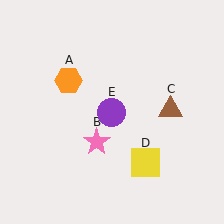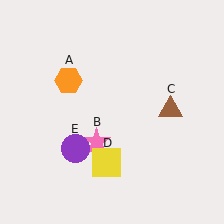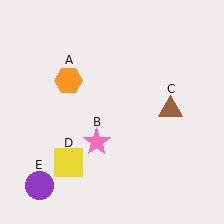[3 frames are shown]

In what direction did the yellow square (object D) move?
The yellow square (object D) moved left.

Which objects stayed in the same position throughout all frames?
Orange hexagon (object A) and pink star (object B) and brown triangle (object C) remained stationary.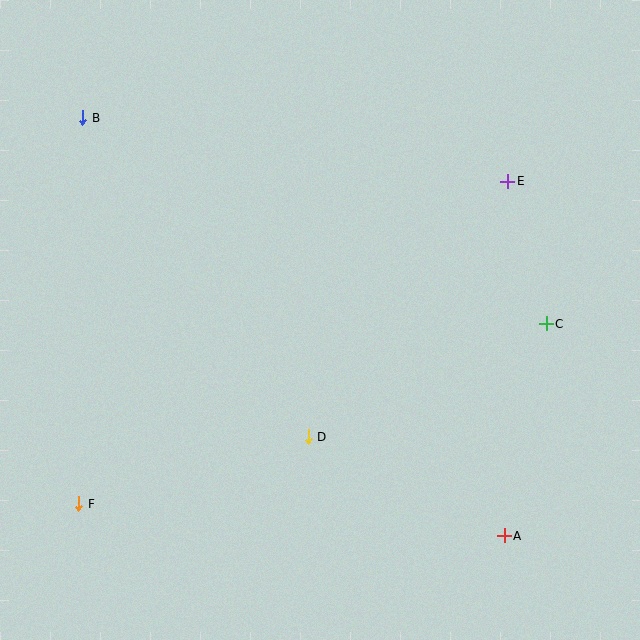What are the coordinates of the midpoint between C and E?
The midpoint between C and E is at (527, 252).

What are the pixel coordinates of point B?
Point B is at (83, 118).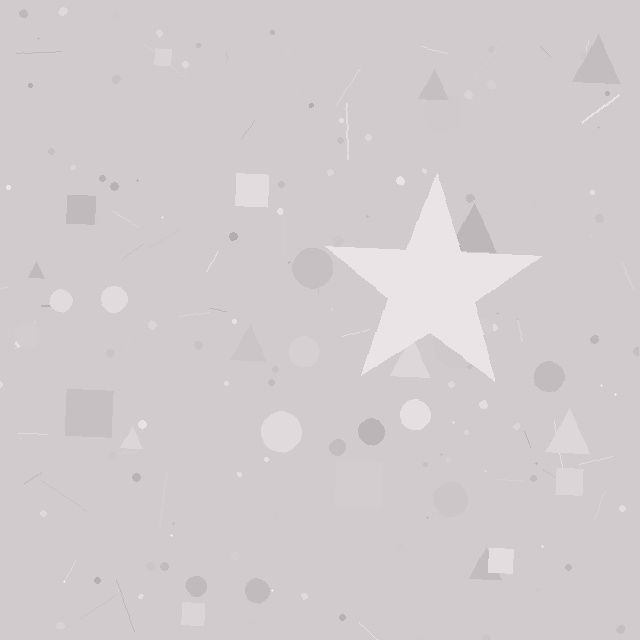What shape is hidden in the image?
A star is hidden in the image.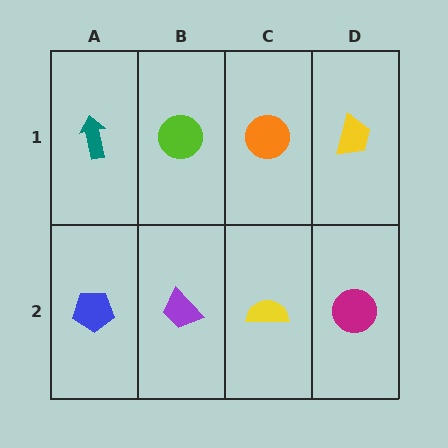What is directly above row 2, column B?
A lime circle.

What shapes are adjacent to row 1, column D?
A magenta circle (row 2, column D), an orange circle (row 1, column C).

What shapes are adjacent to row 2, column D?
A yellow trapezoid (row 1, column D), a yellow semicircle (row 2, column C).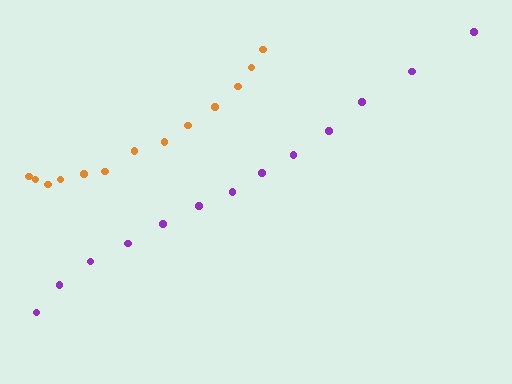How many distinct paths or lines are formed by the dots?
There are 2 distinct paths.